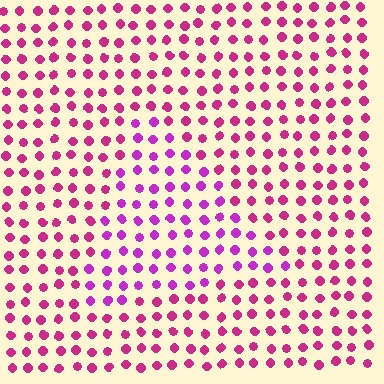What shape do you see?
I see a triangle.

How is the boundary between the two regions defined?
The boundary is defined purely by a slight shift in hue (about 27 degrees). Spacing, size, and orientation are identical on both sides.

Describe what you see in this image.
The image is filled with small magenta elements in a uniform arrangement. A triangle-shaped region is visible where the elements are tinted to a slightly different hue, forming a subtle color boundary.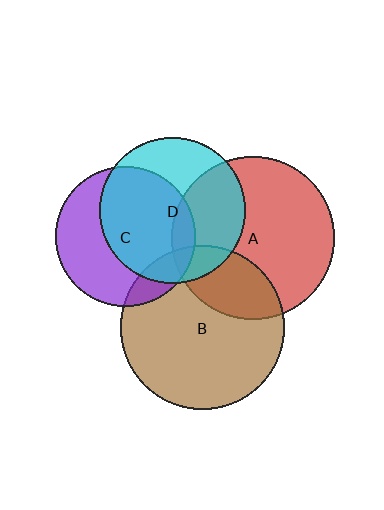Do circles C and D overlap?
Yes.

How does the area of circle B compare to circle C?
Approximately 1.4 times.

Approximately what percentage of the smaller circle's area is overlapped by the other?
Approximately 55%.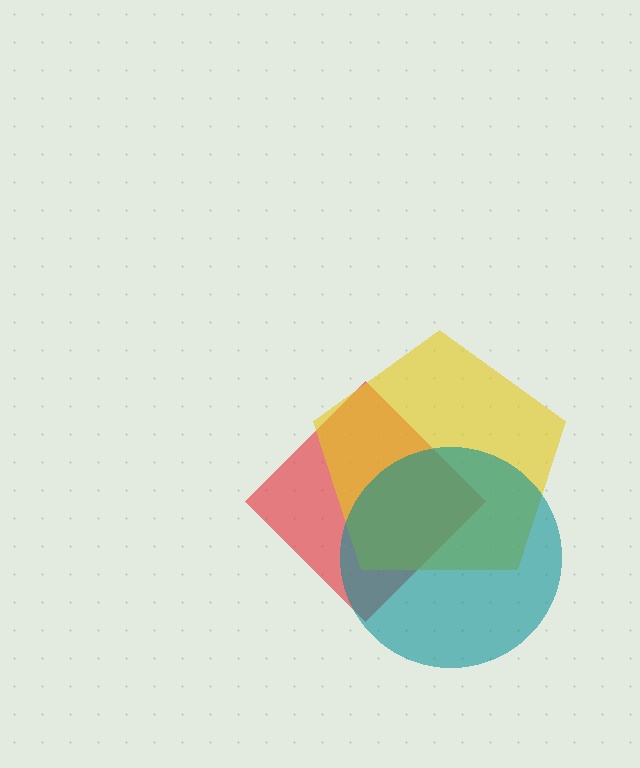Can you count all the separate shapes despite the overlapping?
Yes, there are 3 separate shapes.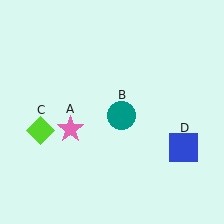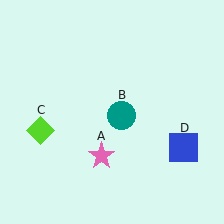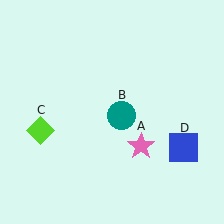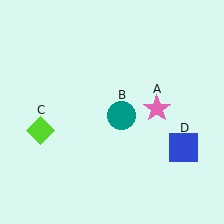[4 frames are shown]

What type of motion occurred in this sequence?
The pink star (object A) rotated counterclockwise around the center of the scene.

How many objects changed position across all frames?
1 object changed position: pink star (object A).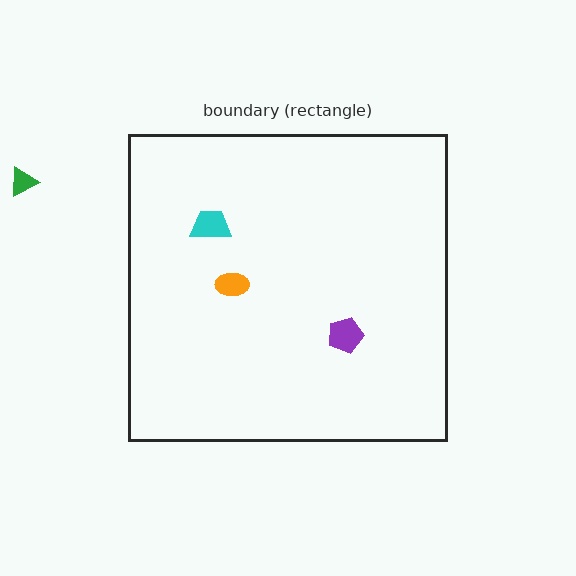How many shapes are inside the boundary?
3 inside, 1 outside.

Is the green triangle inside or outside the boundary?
Outside.